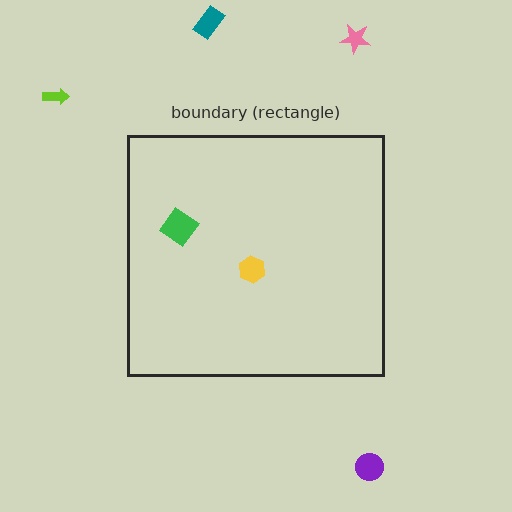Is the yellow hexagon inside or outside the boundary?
Inside.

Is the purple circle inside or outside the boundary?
Outside.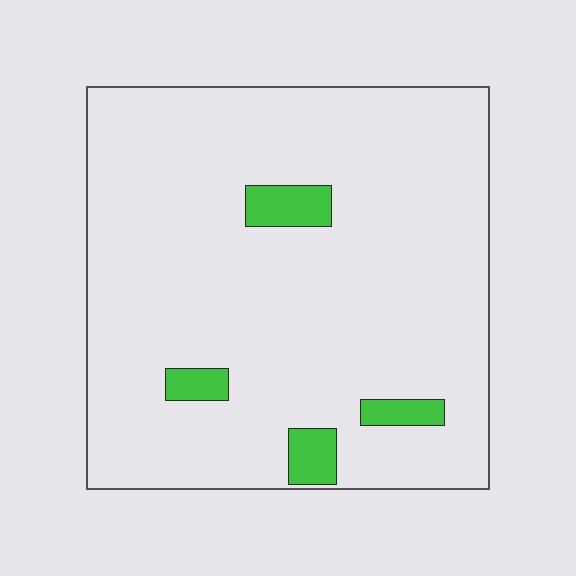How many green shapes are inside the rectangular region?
4.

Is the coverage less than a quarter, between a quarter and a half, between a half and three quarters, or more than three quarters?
Less than a quarter.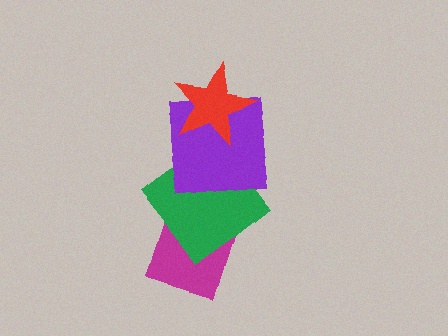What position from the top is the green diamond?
The green diamond is 3rd from the top.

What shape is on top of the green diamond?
The purple square is on top of the green diamond.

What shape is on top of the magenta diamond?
The green diamond is on top of the magenta diamond.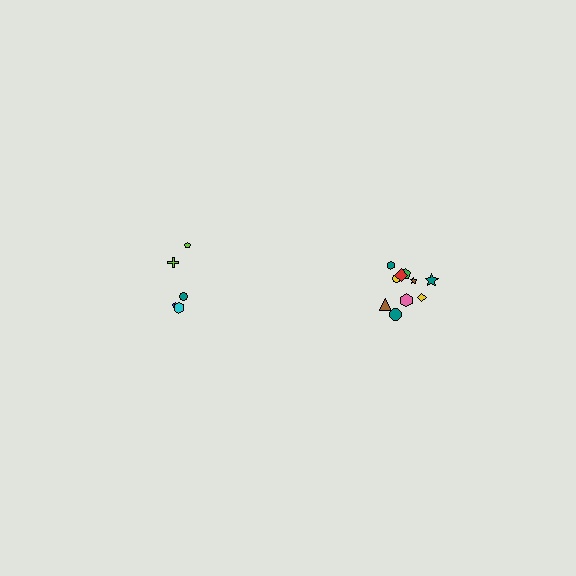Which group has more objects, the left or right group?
The right group.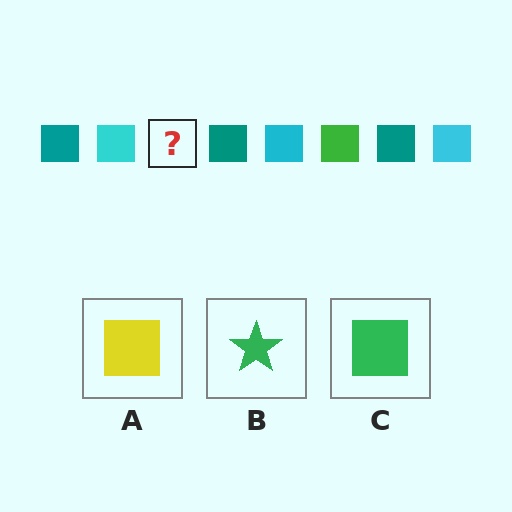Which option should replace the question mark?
Option C.